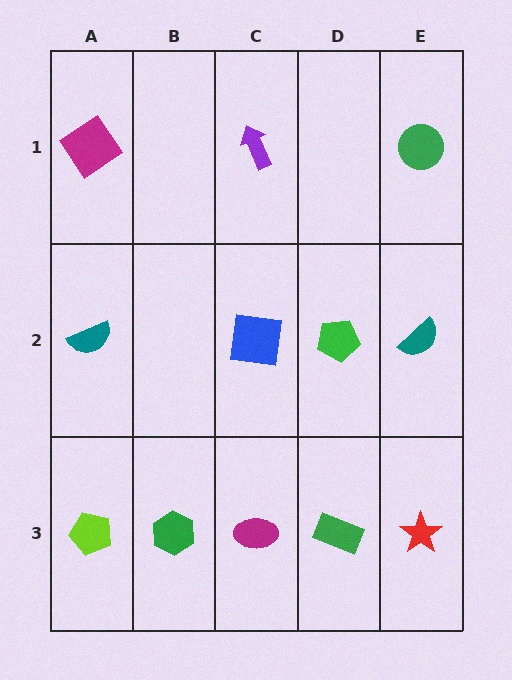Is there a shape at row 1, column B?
No, that cell is empty.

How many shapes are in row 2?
4 shapes.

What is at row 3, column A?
A lime pentagon.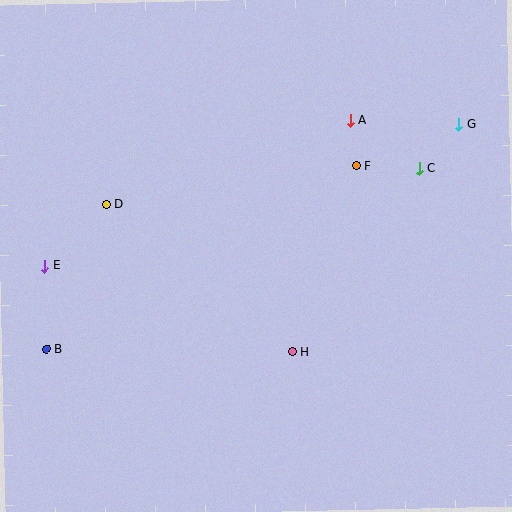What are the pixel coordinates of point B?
Point B is at (46, 349).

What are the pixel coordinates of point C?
Point C is at (419, 169).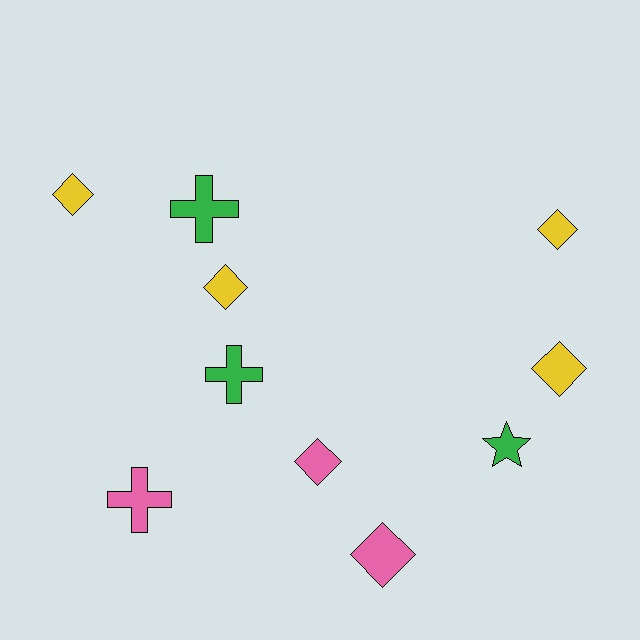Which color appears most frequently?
Yellow, with 4 objects.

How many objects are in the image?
There are 10 objects.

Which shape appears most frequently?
Diamond, with 6 objects.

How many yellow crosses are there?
There are no yellow crosses.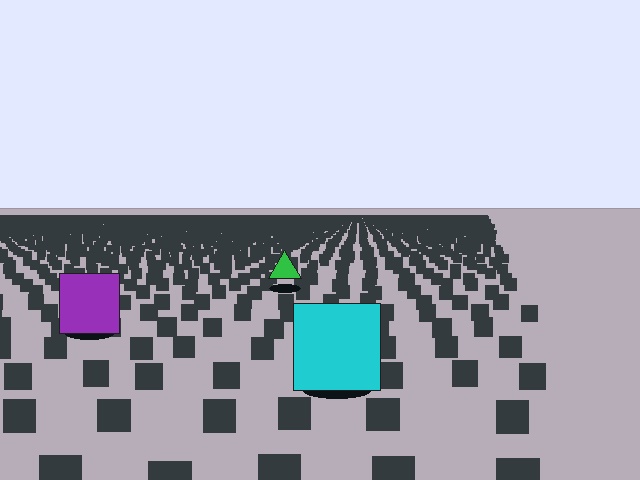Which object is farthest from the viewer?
The green triangle is farthest from the viewer. It appears smaller and the ground texture around it is denser.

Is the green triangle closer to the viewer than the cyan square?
No. The cyan square is closer — you can tell from the texture gradient: the ground texture is coarser near it.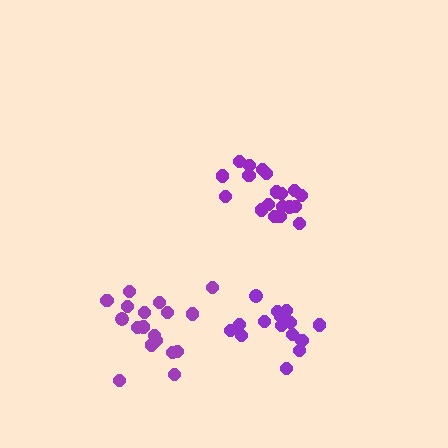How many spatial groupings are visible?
There are 3 spatial groupings.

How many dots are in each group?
Group 1: 19 dots, Group 2: 16 dots, Group 3: 18 dots (53 total).